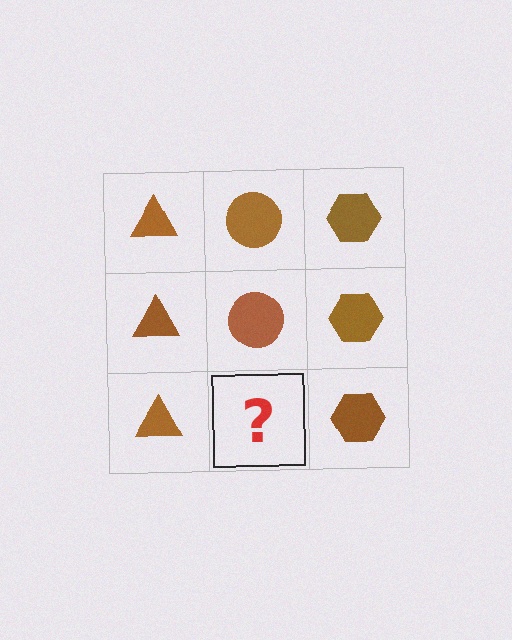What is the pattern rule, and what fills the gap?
The rule is that each column has a consistent shape. The gap should be filled with a brown circle.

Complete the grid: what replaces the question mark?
The question mark should be replaced with a brown circle.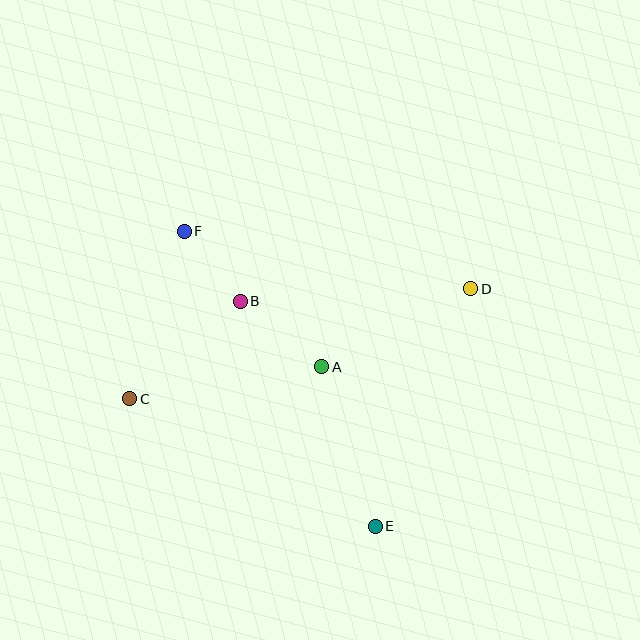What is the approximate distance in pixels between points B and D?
The distance between B and D is approximately 231 pixels.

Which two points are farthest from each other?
Points C and D are farthest from each other.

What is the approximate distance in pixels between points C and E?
The distance between C and E is approximately 277 pixels.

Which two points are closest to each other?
Points B and F are closest to each other.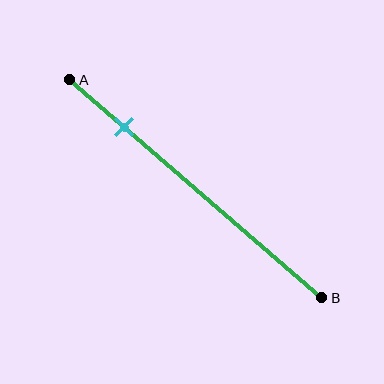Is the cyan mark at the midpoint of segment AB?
No, the mark is at about 20% from A, not at the 50% midpoint.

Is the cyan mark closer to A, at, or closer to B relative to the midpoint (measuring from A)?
The cyan mark is closer to point A than the midpoint of segment AB.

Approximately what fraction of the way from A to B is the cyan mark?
The cyan mark is approximately 20% of the way from A to B.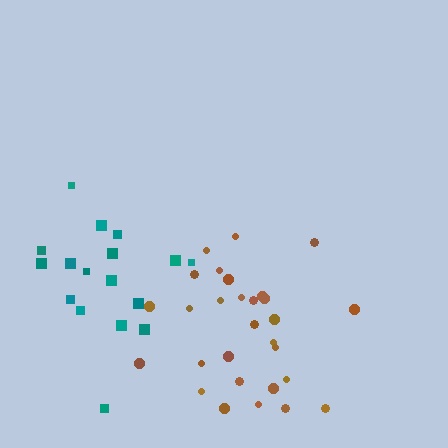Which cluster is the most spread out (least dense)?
Teal.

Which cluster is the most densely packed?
Brown.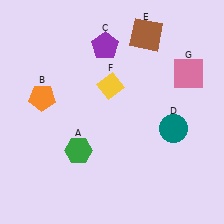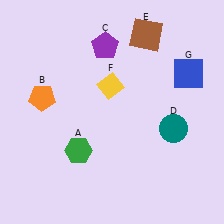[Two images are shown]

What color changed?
The square (G) changed from pink in Image 1 to blue in Image 2.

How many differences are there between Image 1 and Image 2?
There is 1 difference between the two images.